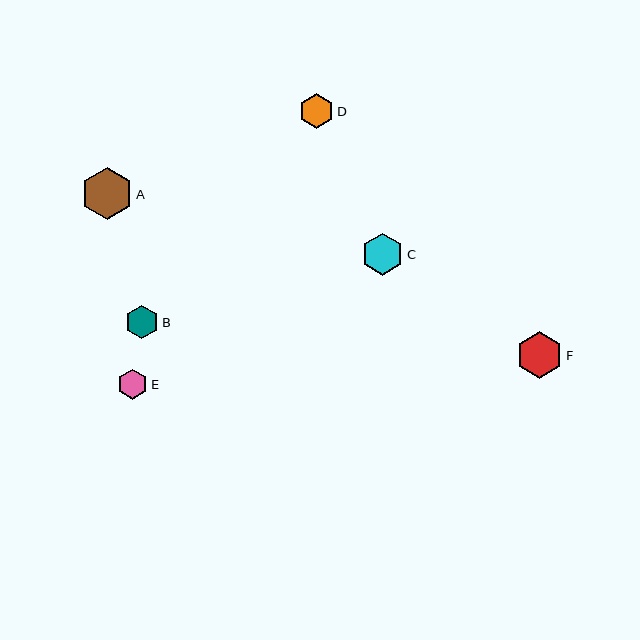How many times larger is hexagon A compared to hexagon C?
Hexagon A is approximately 1.2 times the size of hexagon C.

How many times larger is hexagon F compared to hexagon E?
Hexagon F is approximately 1.6 times the size of hexagon E.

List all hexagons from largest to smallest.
From largest to smallest: A, F, C, D, B, E.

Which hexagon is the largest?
Hexagon A is the largest with a size of approximately 52 pixels.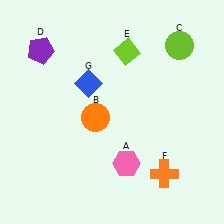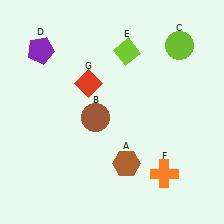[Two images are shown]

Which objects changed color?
A changed from pink to brown. B changed from orange to brown. G changed from blue to red.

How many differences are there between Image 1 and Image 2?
There are 3 differences between the two images.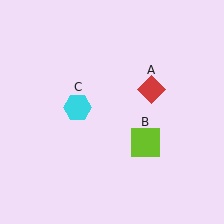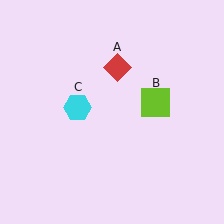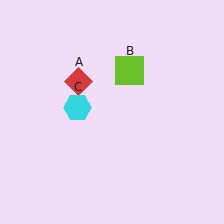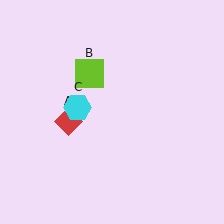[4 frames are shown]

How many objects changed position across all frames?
2 objects changed position: red diamond (object A), lime square (object B).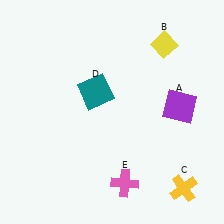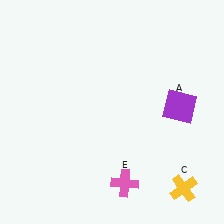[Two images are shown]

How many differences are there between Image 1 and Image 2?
There are 2 differences between the two images.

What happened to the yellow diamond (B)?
The yellow diamond (B) was removed in Image 2. It was in the top-right area of Image 1.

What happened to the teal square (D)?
The teal square (D) was removed in Image 2. It was in the top-left area of Image 1.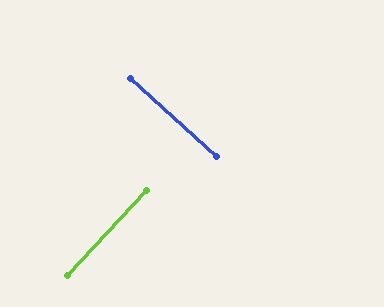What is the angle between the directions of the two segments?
Approximately 89 degrees.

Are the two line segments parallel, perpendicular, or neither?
Perpendicular — they meet at approximately 89°.